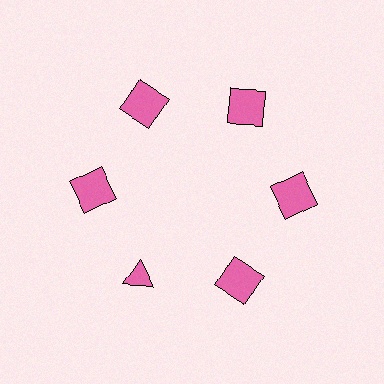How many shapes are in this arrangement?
There are 6 shapes arranged in a ring pattern.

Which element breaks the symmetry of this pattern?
The pink triangle at roughly the 7 o'clock position breaks the symmetry. All other shapes are pink squares.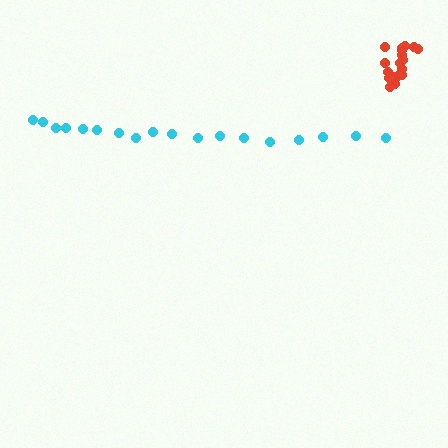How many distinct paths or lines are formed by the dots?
There are 2 distinct paths.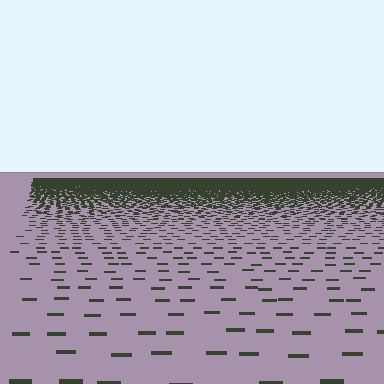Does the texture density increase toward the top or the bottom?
Density increases toward the top.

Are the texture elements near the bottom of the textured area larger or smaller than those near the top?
Larger. Near the bottom, elements are closer to the viewer and appear at a bigger on-screen size.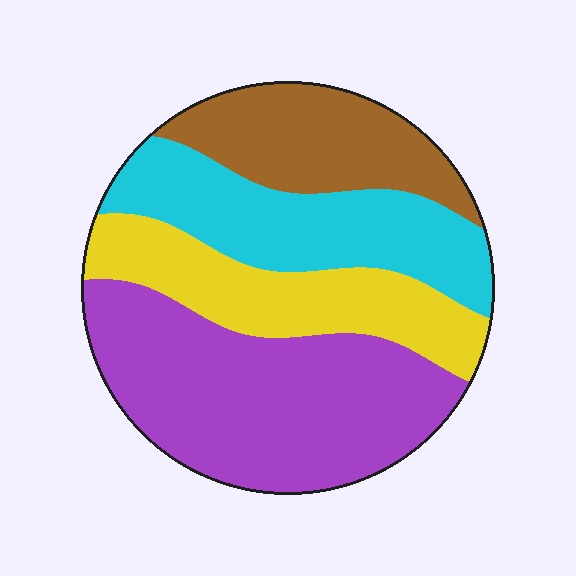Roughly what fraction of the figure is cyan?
Cyan covers about 25% of the figure.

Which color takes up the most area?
Purple, at roughly 40%.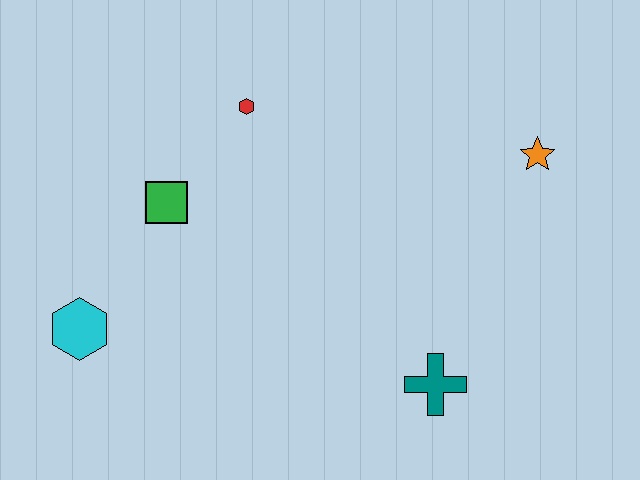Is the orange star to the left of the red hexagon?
No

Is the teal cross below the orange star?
Yes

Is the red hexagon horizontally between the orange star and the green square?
Yes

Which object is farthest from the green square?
The orange star is farthest from the green square.